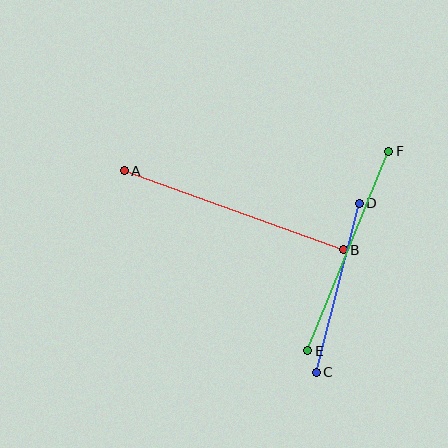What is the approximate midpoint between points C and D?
The midpoint is at approximately (338, 288) pixels.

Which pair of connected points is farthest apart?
Points A and B are farthest apart.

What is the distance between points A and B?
The distance is approximately 233 pixels.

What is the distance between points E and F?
The distance is approximately 215 pixels.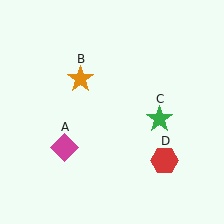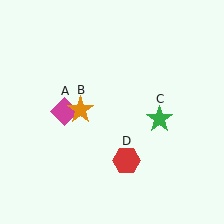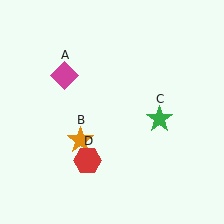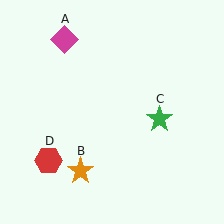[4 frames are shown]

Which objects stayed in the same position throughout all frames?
Green star (object C) remained stationary.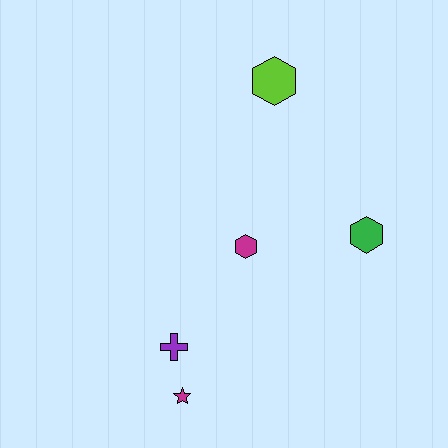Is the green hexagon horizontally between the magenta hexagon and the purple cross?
No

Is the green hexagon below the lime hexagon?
Yes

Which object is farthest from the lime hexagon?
The magenta star is farthest from the lime hexagon.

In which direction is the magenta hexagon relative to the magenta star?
The magenta hexagon is above the magenta star.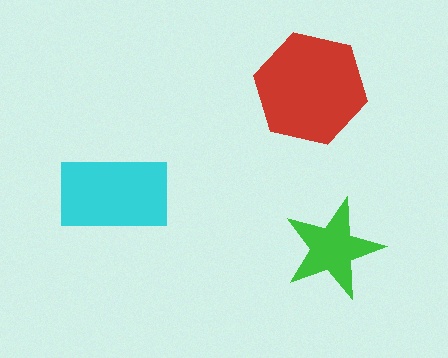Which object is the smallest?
The green star.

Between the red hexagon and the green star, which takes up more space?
The red hexagon.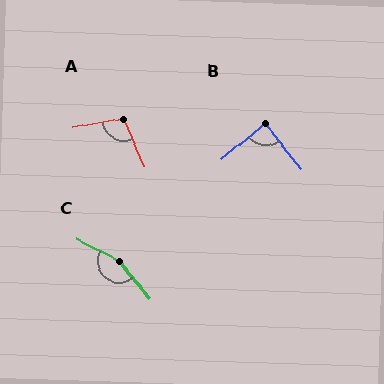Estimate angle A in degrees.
Approximately 103 degrees.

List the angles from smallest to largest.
B (88°), A (103°), C (157°).